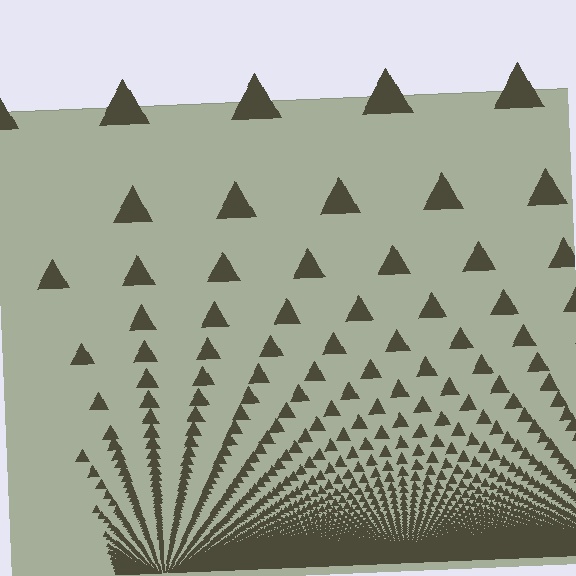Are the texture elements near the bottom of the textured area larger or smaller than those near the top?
Smaller. The gradient is inverted — elements near the bottom are smaller and denser.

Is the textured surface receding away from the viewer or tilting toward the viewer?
The surface appears to tilt toward the viewer. Texture elements get larger and sparser toward the top.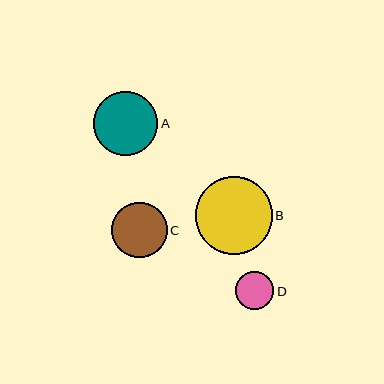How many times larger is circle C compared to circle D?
Circle C is approximately 1.4 times the size of circle D.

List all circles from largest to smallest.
From largest to smallest: B, A, C, D.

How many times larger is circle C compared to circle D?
Circle C is approximately 1.4 times the size of circle D.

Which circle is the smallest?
Circle D is the smallest with a size of approximately 38 pixels.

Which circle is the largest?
Circle B is the largest with a size of approximately 77 pixels.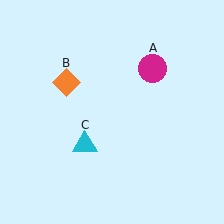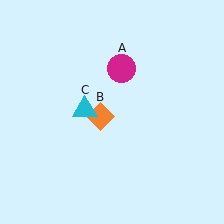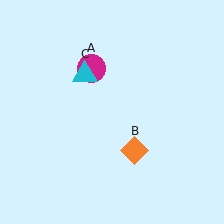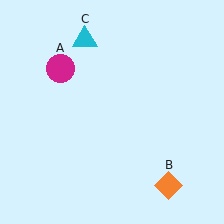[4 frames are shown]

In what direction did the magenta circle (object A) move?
The magenta circle (object A) moved left.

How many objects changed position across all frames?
3 objects changed position: magenta circle (object A), orange diamond (object B), cyan triangle (object C).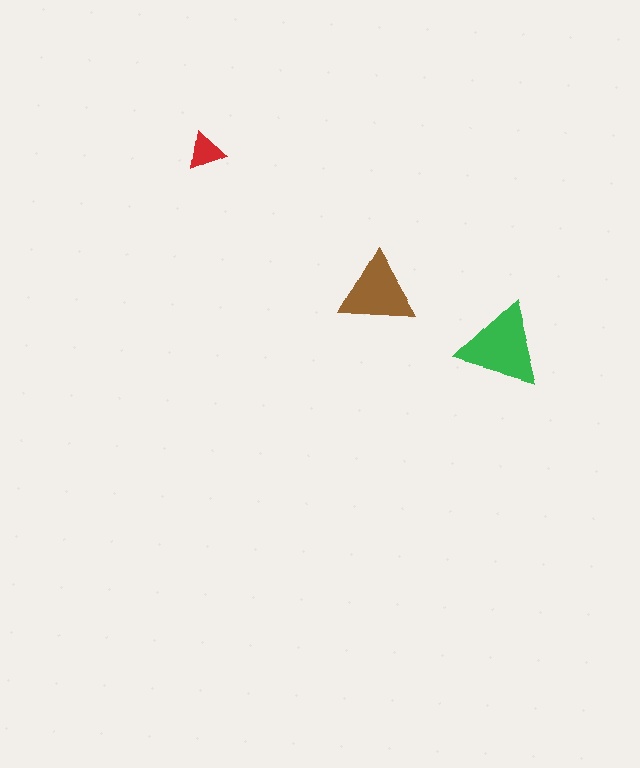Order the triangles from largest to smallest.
the green one, the brown one, the red one.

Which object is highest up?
The red triangle is topmost.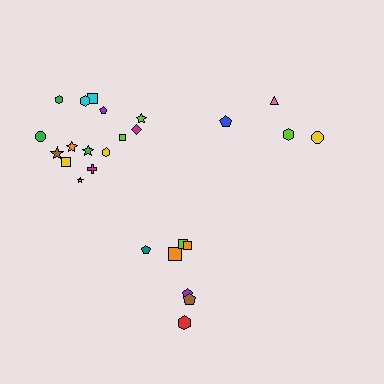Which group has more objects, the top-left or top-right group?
The top-left group.